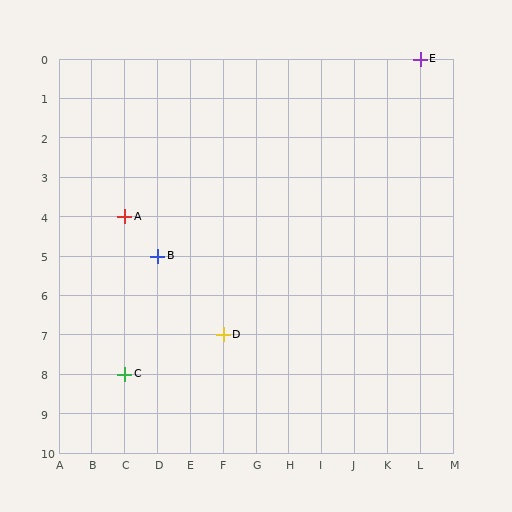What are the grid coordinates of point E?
Point E is at grid coordinates (L, 0).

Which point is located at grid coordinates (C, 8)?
Point C is at (C, 8).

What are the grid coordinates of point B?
Point B is at grid coordinates (D, 5).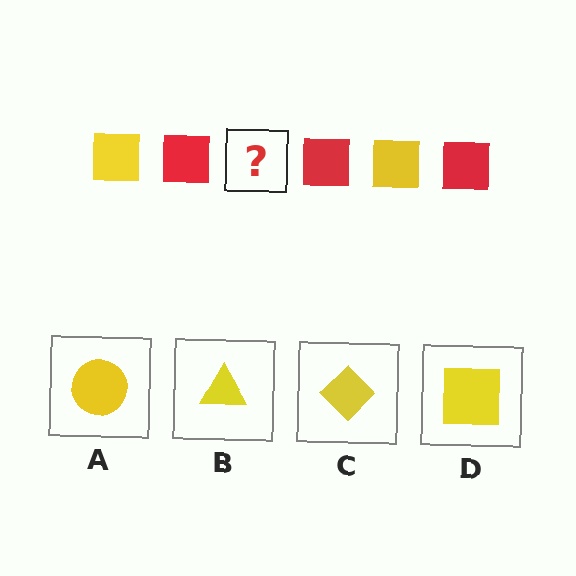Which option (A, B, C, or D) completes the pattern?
D.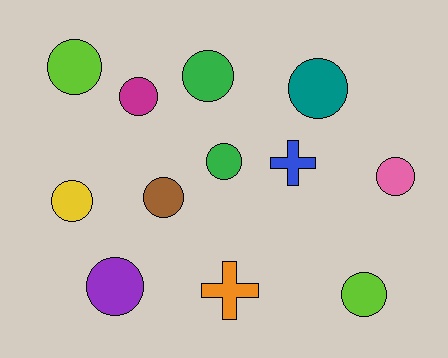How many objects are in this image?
There are 12 objects.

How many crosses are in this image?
There are 2 crosses.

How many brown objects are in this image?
There is 1 brown object.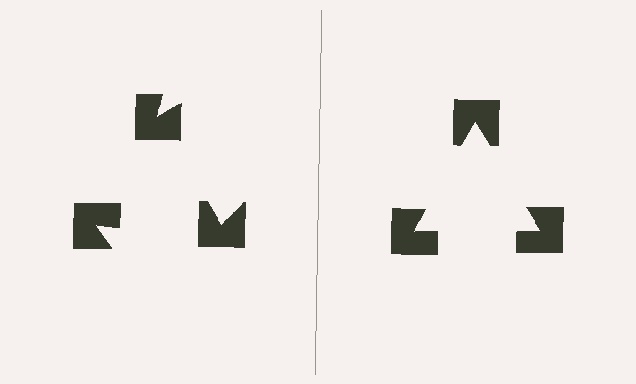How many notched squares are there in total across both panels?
6 — 3 on each side.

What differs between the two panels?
The notched squares are positioned identically on both sides; only the wedge orientations differ. On the right they align to a triangle; on the left they are misaligned.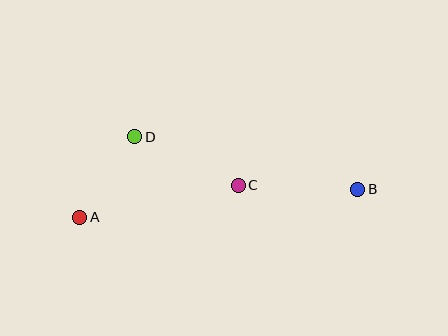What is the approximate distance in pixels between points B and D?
The distance between B and D is approximately 229 pixels.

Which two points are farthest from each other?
Points A and B are farthest from each other.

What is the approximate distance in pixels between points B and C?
The distance between B and C is approximately 120 pixels.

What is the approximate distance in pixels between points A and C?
The distance between A and C is approximately 162 pixels.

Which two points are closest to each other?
Points A and D are closest to each other.